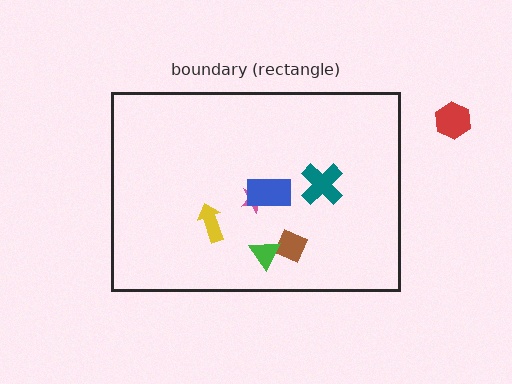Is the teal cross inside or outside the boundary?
Inside.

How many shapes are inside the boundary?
6 inside, 1 outside.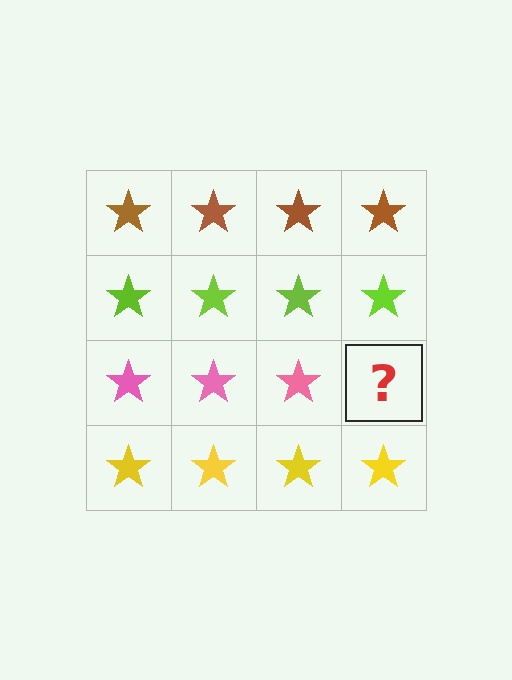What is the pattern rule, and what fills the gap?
The rule is that each row has a consistent color. The gap should be filled with a pink star.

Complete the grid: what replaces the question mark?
The question mark should be replaced with a pink star.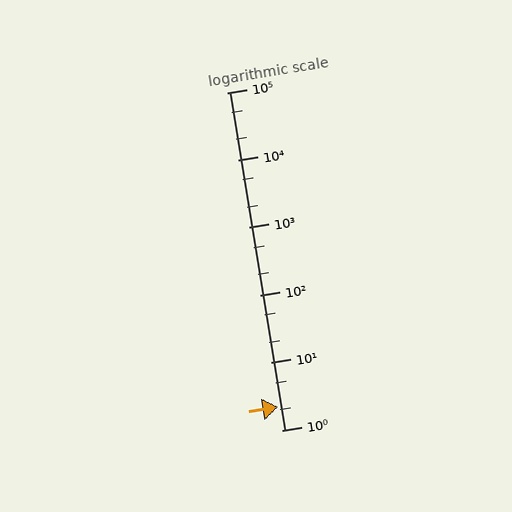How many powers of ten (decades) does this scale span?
The scale spans 5 decades, from 1 to 100000.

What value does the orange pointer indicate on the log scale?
The pointer indicates approximately 2.2.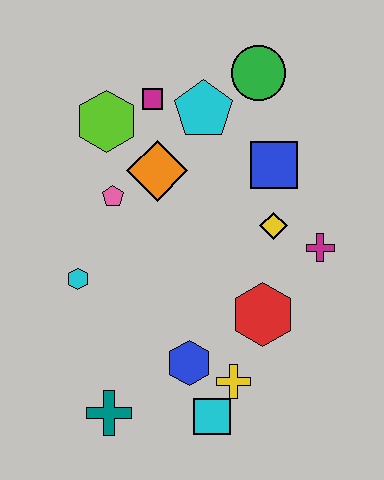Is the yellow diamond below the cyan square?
No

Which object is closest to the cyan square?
The yellow cross is closest to the cyan square.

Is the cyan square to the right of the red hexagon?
No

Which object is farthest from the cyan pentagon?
The teal cross is farthest from the cyan pentagon.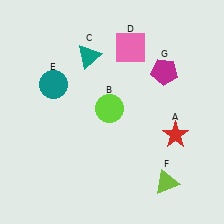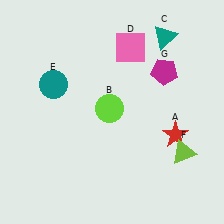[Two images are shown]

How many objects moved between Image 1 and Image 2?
2 objects moved between the two images.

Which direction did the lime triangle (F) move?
The lime triangle (F) moved up.